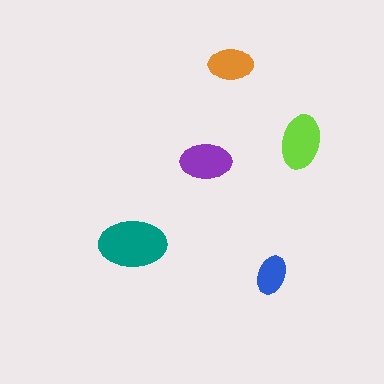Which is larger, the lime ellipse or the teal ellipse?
The teal one.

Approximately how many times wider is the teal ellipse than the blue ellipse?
About 1.5 times wider.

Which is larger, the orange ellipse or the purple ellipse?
The purple one.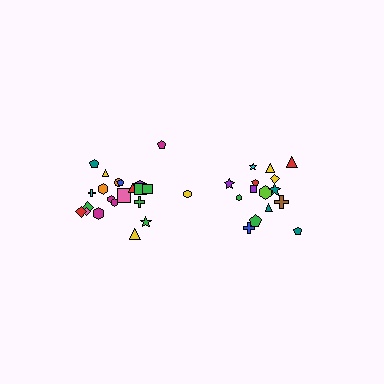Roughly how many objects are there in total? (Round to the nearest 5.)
Roughly 35 objects in total.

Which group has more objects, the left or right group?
The left group.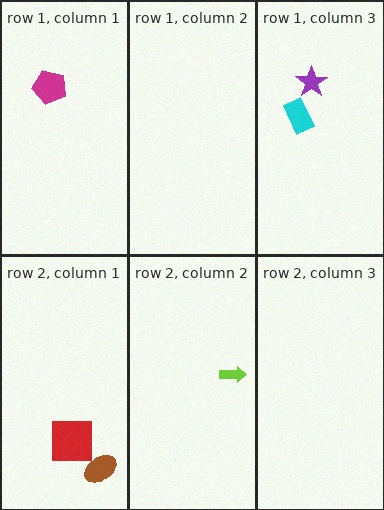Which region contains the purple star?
The row 1, column 3 region.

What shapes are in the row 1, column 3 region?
The purple star, the cyan rectangle.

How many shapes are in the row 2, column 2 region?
1.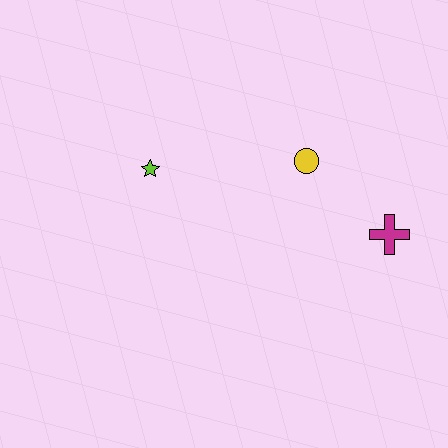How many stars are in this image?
There is 1 star.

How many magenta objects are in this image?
There is 1 magenta object.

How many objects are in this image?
There are 3 objects.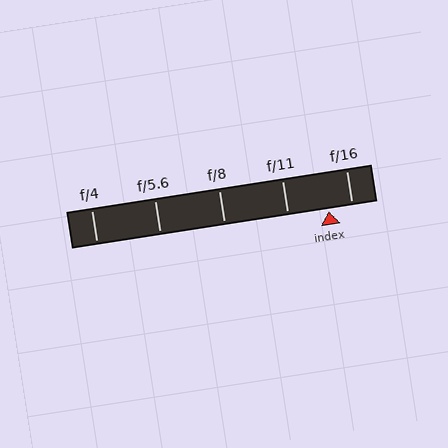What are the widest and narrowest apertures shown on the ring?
The widest aperture shown is f/4 and the narrowest is f/16.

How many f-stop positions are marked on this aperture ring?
There are 5 f-stop positions marked.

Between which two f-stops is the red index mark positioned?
The index mark is between f/11 and f/16.